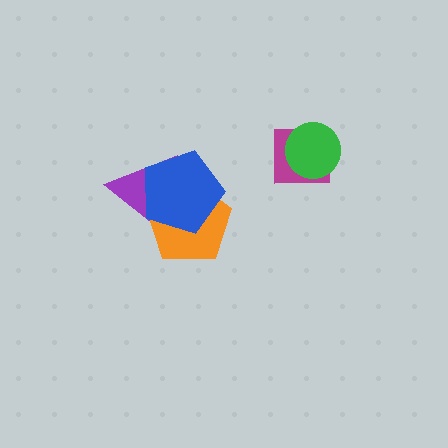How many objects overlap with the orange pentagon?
2 objects overlap with the orange pentagon.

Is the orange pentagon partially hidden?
Yes, it is partially covered by another shape.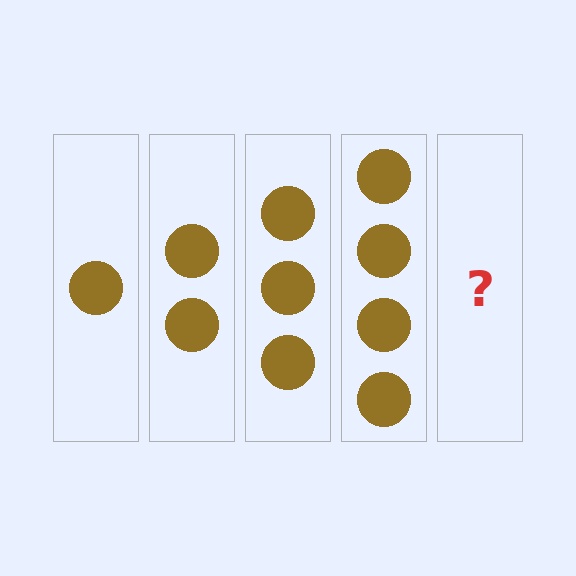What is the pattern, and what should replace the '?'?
The pattern is that each step adds one more circle. The '?' should be 5 circles.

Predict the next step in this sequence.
The next step is 5 circles.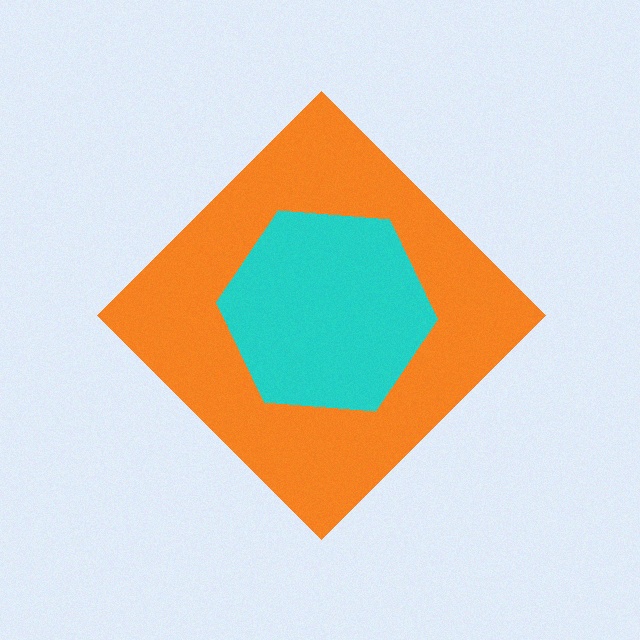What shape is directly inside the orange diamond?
The cyan hexagon.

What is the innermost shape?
The cyan hexagon.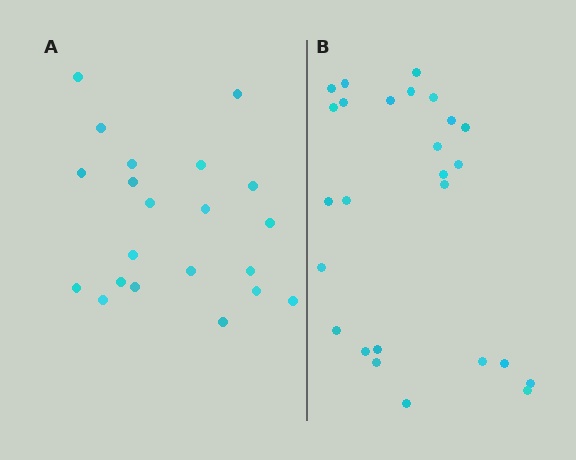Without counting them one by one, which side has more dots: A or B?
Region B (the right region) has more dots.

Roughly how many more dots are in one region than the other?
Region B has about 5 more dots than region A.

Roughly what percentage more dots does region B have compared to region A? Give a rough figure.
About 25% more.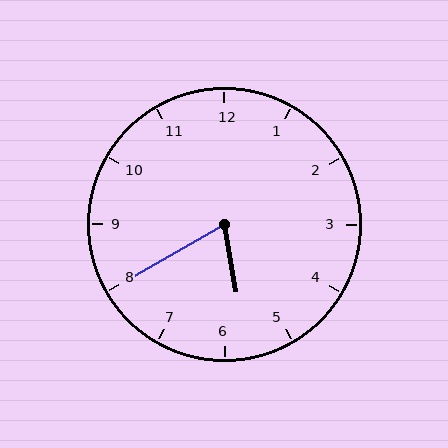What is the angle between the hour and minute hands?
Approximately 70 degrees.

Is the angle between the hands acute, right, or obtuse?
It is acute.